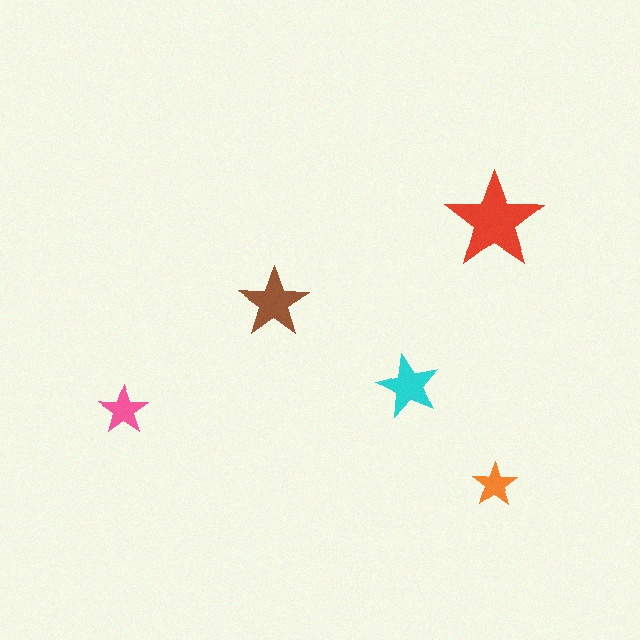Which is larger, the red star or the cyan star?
The red one.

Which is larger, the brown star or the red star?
The red one.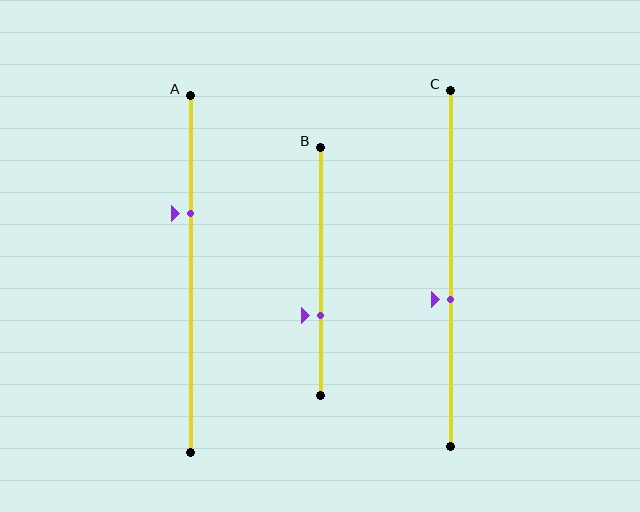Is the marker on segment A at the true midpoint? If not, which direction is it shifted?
No, the marker on segment A is shifted upward by about 17% of the segment length.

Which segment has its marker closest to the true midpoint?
Segment C has its marker closest to the true midpoint.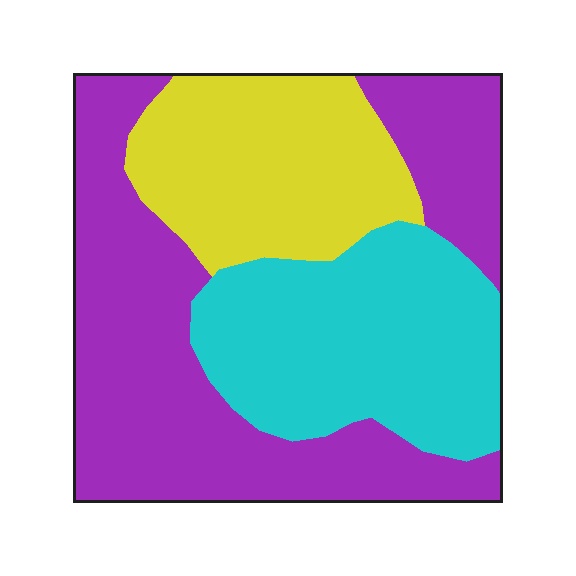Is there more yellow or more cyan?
Cyan.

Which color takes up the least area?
Yellow, at roughly 25%.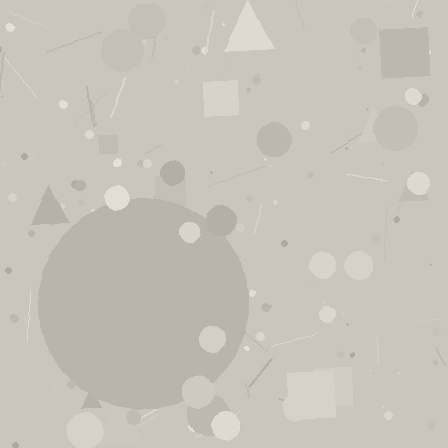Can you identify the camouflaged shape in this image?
The camouflaged shape is a circle.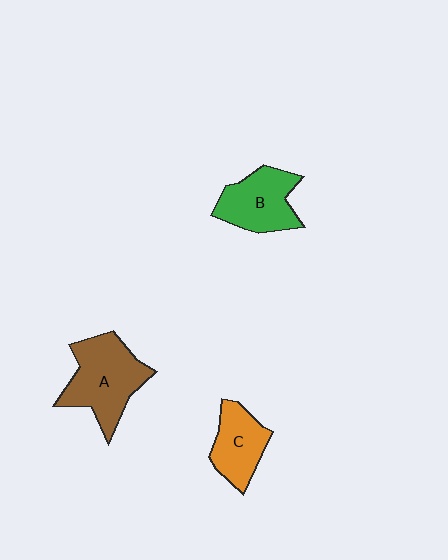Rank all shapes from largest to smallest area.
From largest to smallest: A (brown), B (green), C (orange).